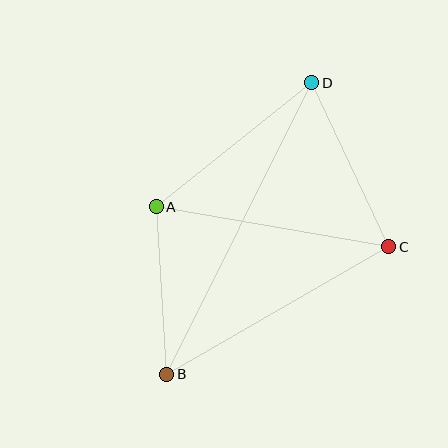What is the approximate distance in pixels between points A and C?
The distance between A and C is approximately 236 pixels.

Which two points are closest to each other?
Points A and B are closest to each other.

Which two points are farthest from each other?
Points B and D are farthest from each other.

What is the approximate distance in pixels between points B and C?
The distance between B and C is approximately 256 pixels.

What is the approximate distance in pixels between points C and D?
The distance between C and D is approximately 181 pixels.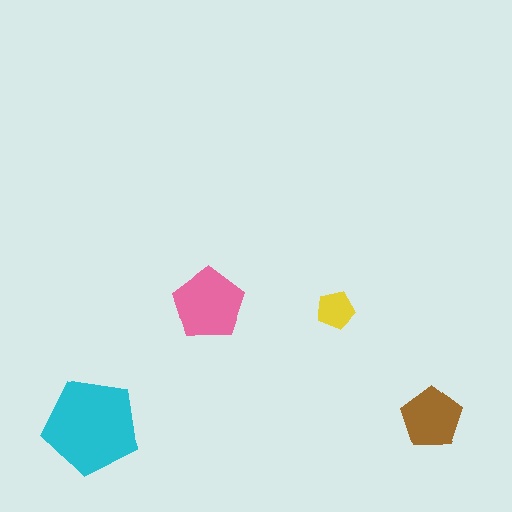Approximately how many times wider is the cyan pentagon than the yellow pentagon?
About 2.5 times wider.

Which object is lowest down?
The cyan pentagon is bottommost.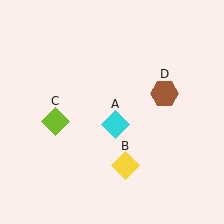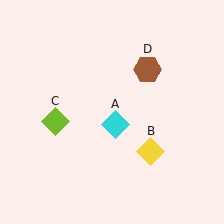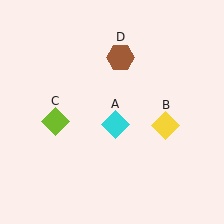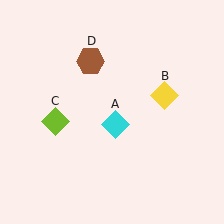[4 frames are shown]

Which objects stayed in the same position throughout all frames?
Cyan diamond (object A) and lime diamond (object C) remained stationary.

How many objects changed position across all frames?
2 objects changed position: yellow diamond (object B), brown hexagon (object D).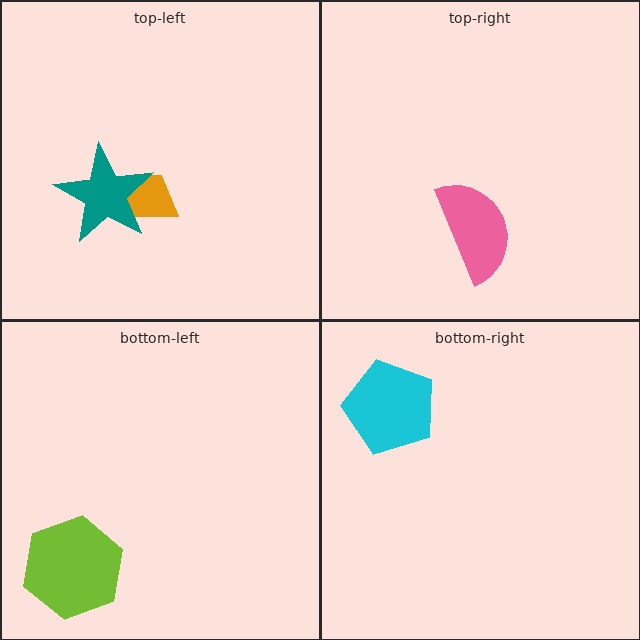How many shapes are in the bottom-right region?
1.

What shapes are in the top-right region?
The pink semicircle.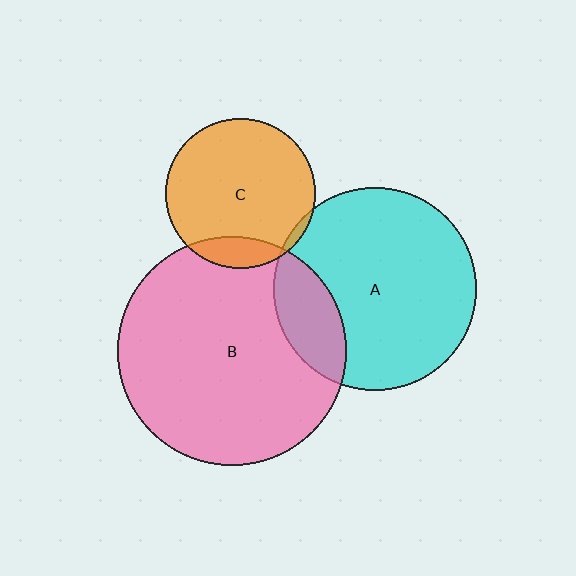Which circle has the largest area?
Circle B (pink).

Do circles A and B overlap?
Yes.